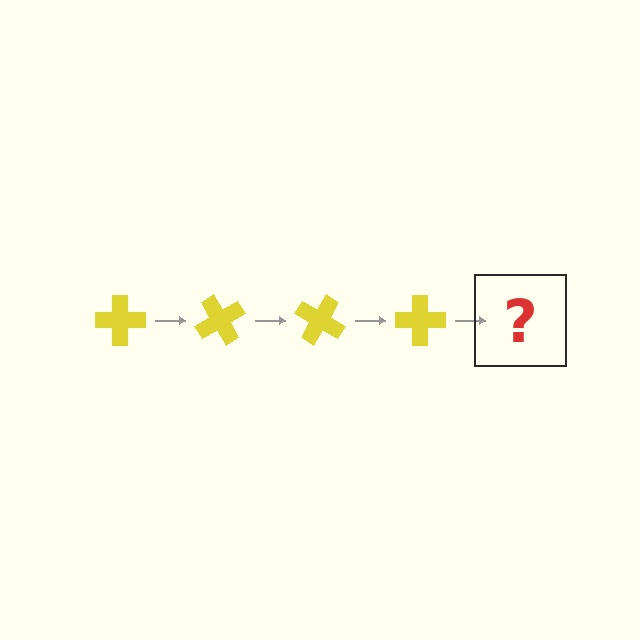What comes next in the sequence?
The next element should be a yellow cross rotated 240 degrees.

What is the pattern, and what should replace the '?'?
The pattern is that the cross rotates 60 degrees each step. The '?' should be a yellow cross rotated 240 degrees.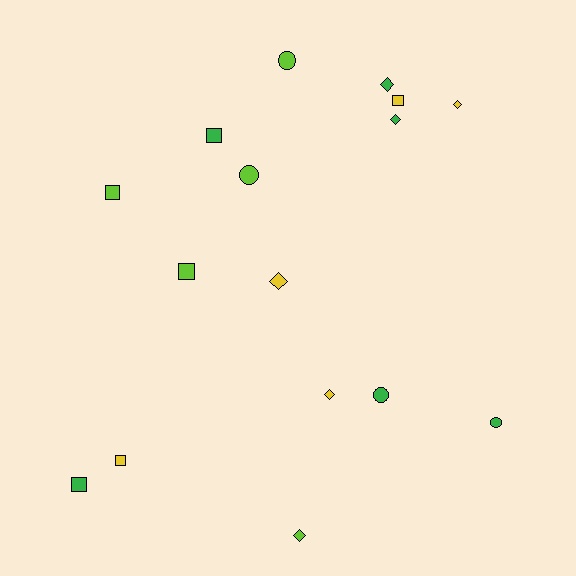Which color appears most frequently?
Green, with 6 objects.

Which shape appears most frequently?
Diamond, with 6 objects.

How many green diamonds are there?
There are 2 green diamonds.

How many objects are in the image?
There are 16 objects.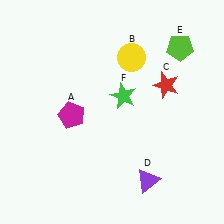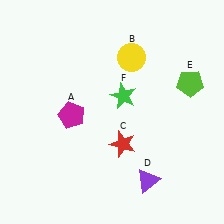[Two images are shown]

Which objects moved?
The objects that moved are: the red star (C), the lime pentagon (E).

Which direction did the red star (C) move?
The red star (C) moved down.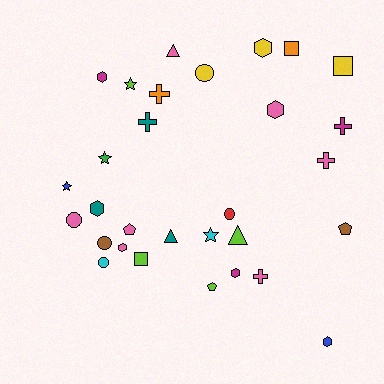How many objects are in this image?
There are 30 objects.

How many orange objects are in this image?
There are 2 orange objects.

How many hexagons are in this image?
There are 7 hexagons.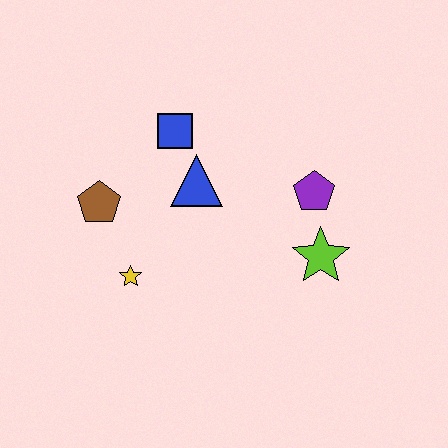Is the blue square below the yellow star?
No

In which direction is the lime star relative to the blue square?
The lime star is to the right of the blue square.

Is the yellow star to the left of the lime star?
Yes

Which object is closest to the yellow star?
The brown pentagon is closest to the yellow star.